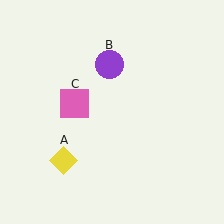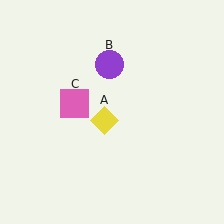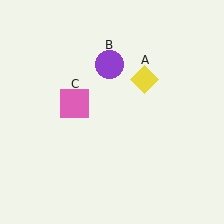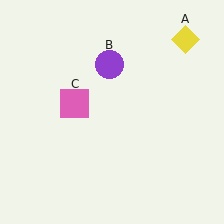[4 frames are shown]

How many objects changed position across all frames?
1 object changed position: yellow diamond (object A).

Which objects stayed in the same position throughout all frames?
Purple circle (object B) and pink square (object C) remained stationary.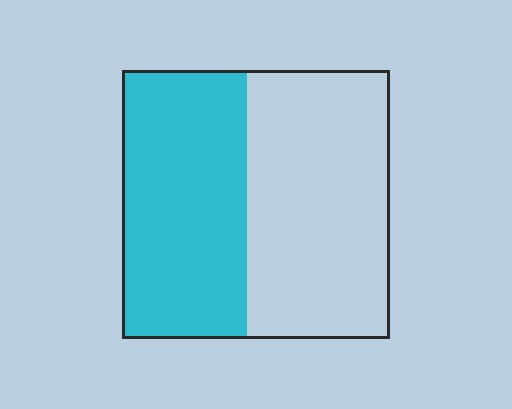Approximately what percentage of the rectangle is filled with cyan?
Approximately 45%.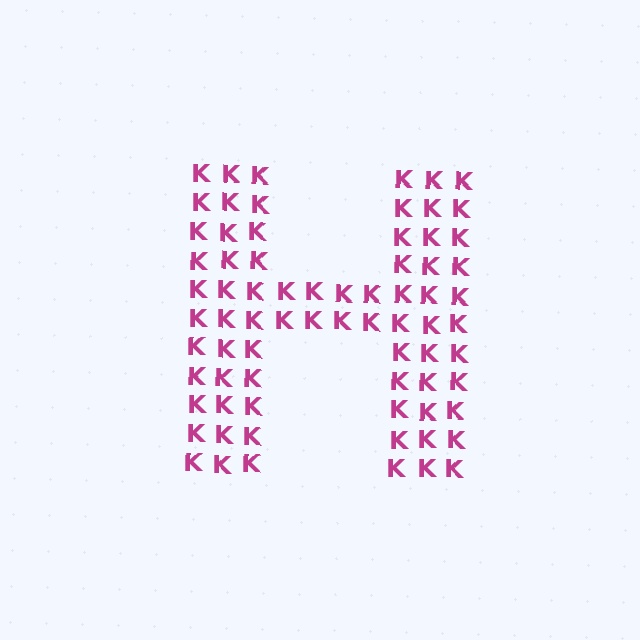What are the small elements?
The small elements are letter K's.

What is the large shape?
The large shape is the letter H.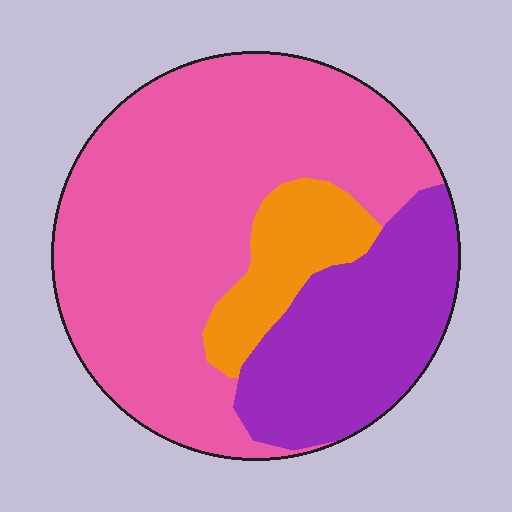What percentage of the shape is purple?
Purple covers about 25% of the shape.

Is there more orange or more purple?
Purple.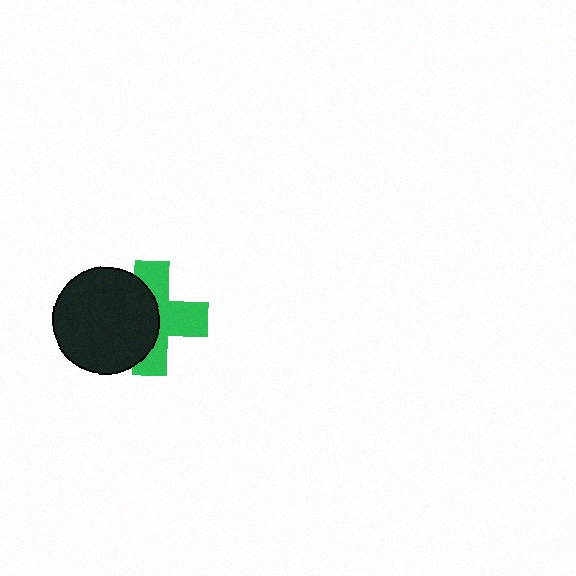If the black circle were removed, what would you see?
You would see the complete green cross.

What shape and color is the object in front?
The object in front is a black circle.